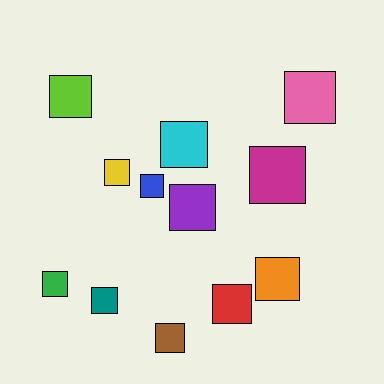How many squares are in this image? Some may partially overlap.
There are 12 squares.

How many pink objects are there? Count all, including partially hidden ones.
There is 1 pink object.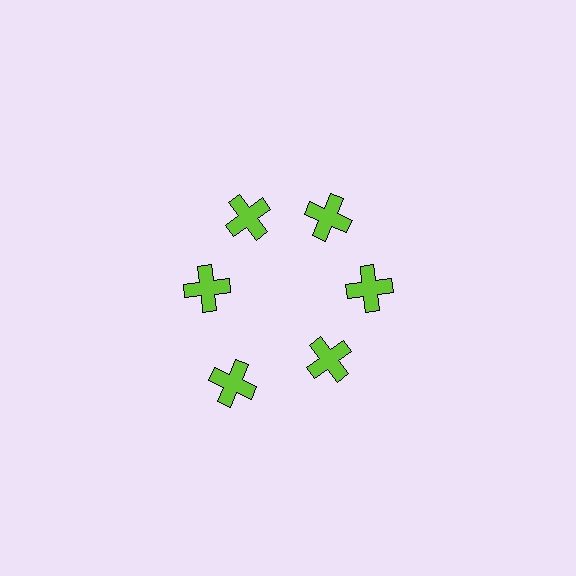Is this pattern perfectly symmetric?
No. The 6 lime crosses are arranged in a ring, but one element near the 7 o'clock position is pushed outward from the center, breaking the 6-fold rotational symmetry.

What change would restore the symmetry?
The symmetry would be restored by moving it inward, back onto the ring so that all 6 crosses sit at equal angles and equal distance from the center.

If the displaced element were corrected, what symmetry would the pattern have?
It would have 6-fold rotational symmetry — the pattern would map onto itself every 60 degrees.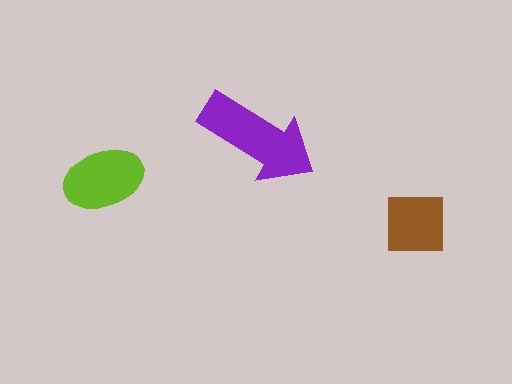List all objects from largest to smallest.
The purple arrow, the lime ellipse, the brown square.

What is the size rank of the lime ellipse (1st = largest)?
2nd.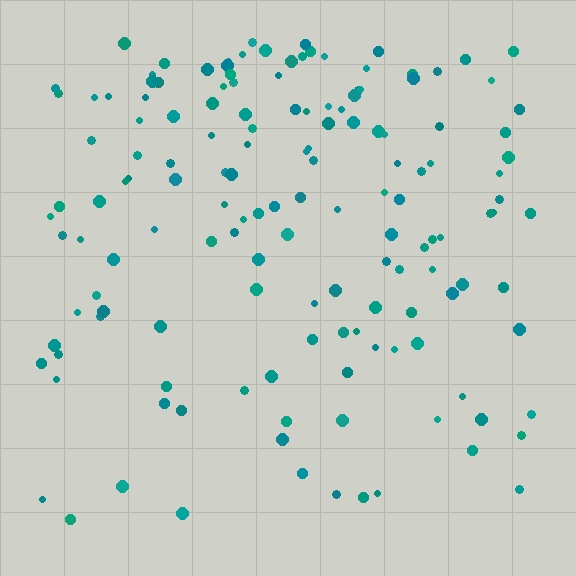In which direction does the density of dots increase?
From bottom to top, with the top side densest.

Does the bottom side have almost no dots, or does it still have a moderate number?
Still a moderate number, just noticeably fewer than the top.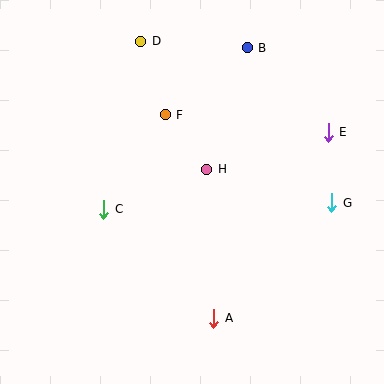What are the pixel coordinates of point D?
Point D is at (141, 41).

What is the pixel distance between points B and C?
The distance between B and C is 216 pixels.